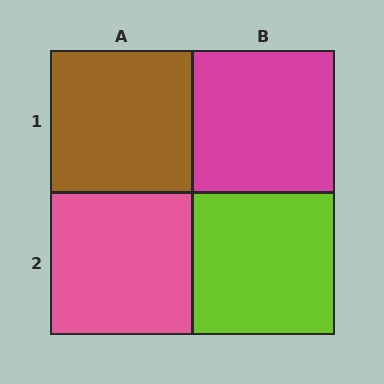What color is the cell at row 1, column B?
Magenta.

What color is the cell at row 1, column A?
Brown.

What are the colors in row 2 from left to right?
Pink, lime.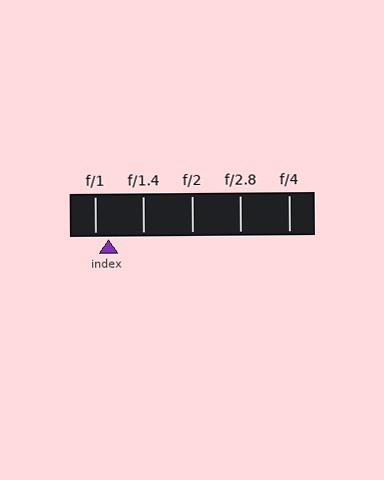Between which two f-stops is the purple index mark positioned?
The index mark is between f/1 and f/1.4.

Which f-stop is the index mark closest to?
The index mark is closest to f/1.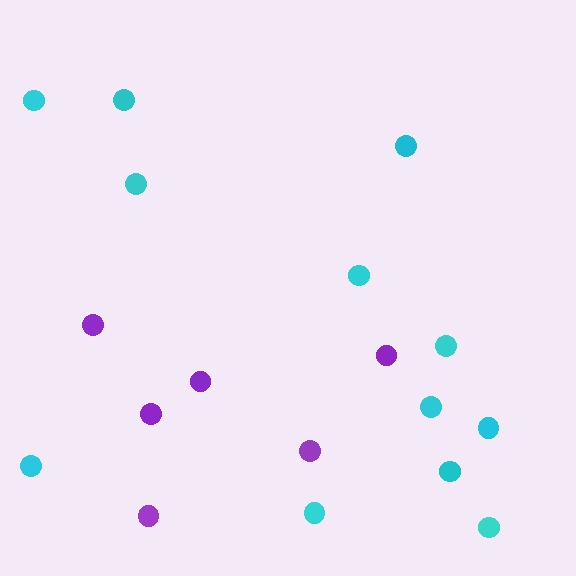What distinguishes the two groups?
There are 2 groups: one group of purple circles (6) and one group of cyan circles (12).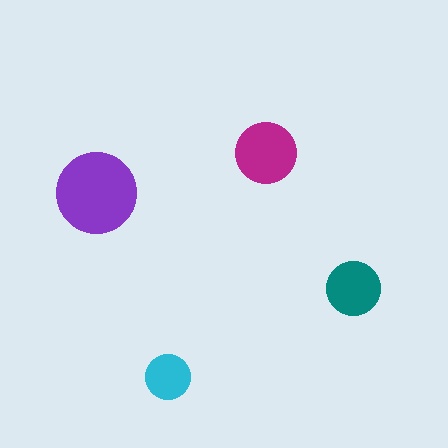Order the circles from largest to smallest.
the purple one, the magenta one, the teal one, the cyan one.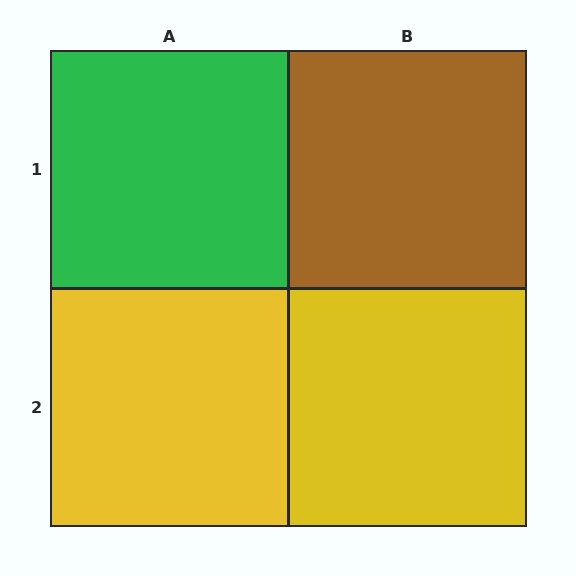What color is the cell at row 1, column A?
Green.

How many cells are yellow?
2 cells are yellow.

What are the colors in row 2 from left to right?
Yellow, yellow.